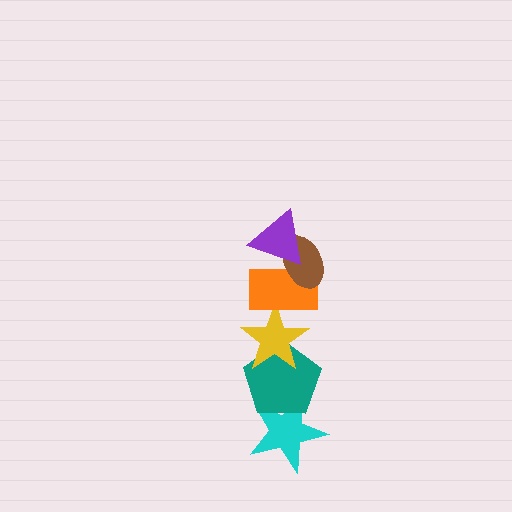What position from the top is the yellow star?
The yellow star is 4th from the top.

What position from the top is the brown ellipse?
The brown ellipse is 2nd from the top.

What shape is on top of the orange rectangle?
The brown ellipse is on top of the orange rectangle.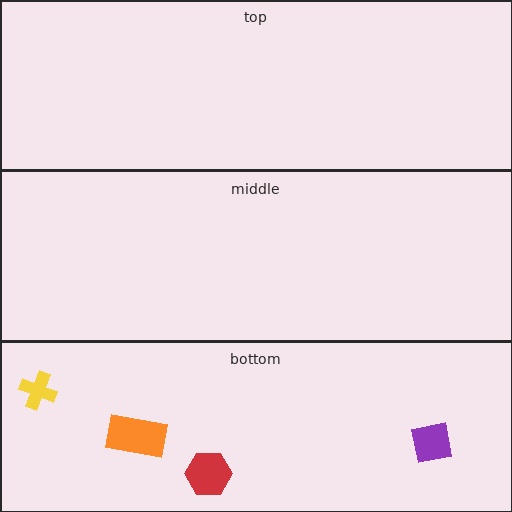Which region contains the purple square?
The bottom region.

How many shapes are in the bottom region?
4.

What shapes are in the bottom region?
The purple square, the orange rectangle, the yellow cross, the red hexagon.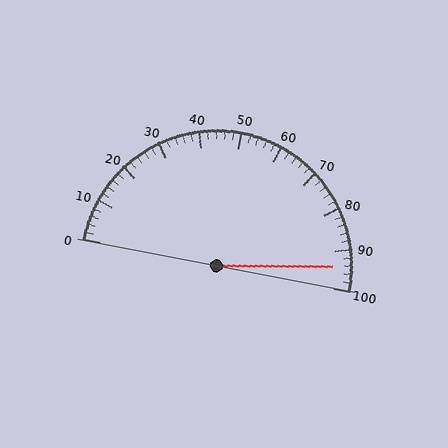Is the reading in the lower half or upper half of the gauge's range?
The reading is in the upper half of the range (0 to 100).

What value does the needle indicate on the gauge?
The needle indicates approximately 94.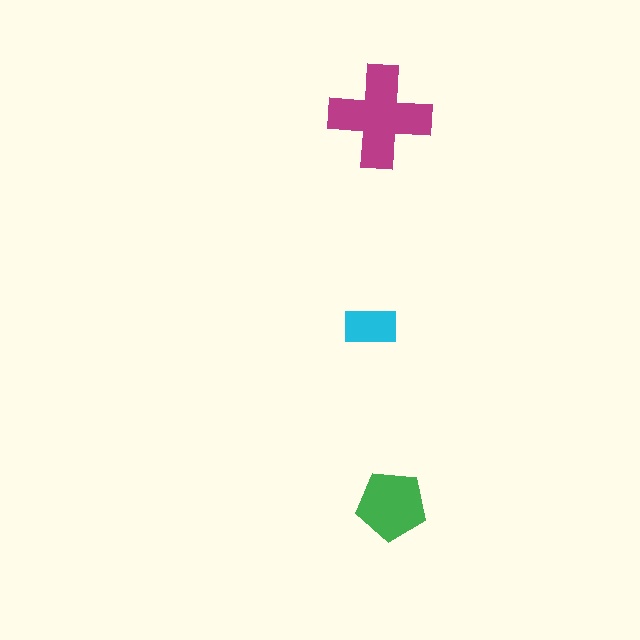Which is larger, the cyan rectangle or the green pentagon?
The green pentagon.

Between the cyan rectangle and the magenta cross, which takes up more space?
The magenta cross.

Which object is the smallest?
The cyan rectangle.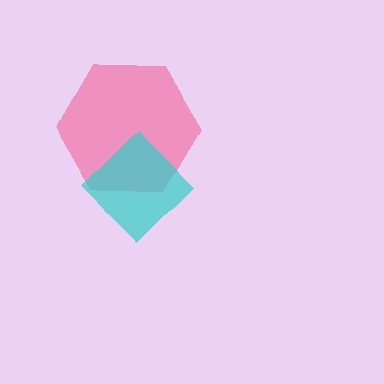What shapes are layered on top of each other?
The layered shapes are: a pink hexagon, a cyan diamond.